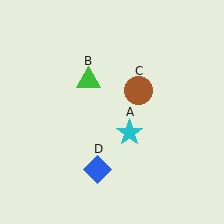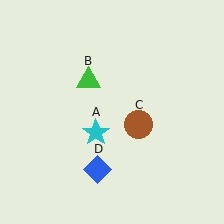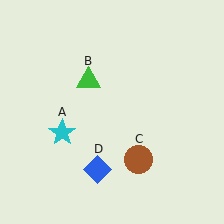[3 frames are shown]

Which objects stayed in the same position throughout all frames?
Green triangle (object B) and blue diamond (object D) remained stationary.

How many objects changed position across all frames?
2 objects changed position: cyan star (object A), brown circle (object C).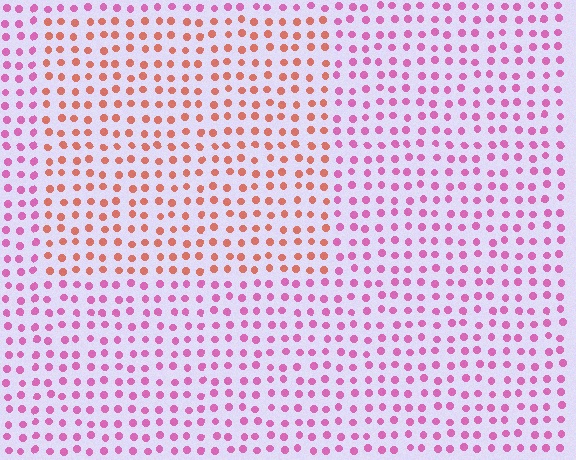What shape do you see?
I see a rectangle.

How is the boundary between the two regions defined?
The boundary is defined purely by a slight shift in hue (about 48 degrees). Spacing, size, and orientation are identical on both sides.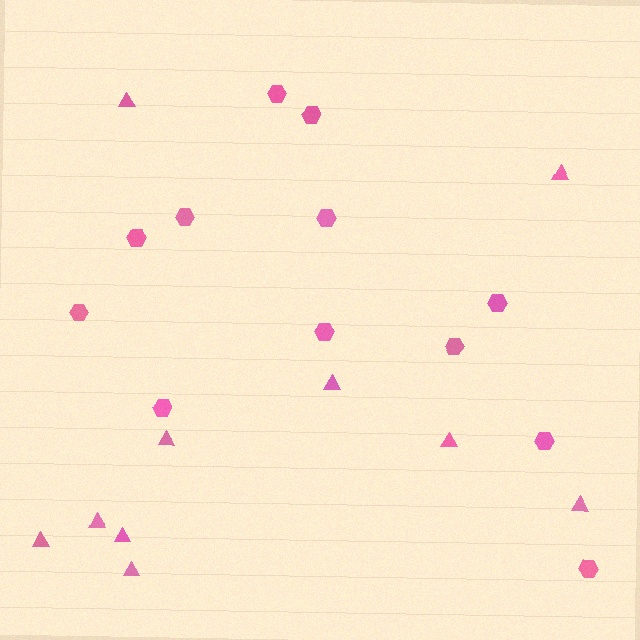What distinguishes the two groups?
There are 2 groups: one group of triangles (10) and one group of hexagons (12).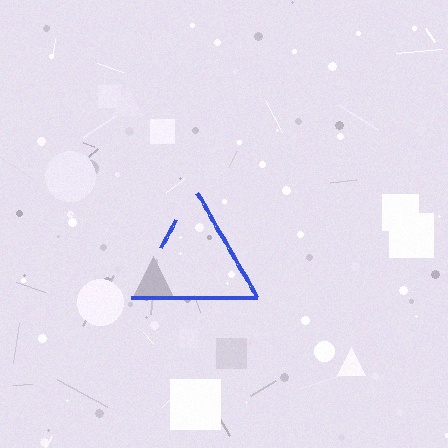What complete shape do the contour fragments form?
The contour fragments form a triangle.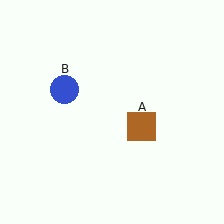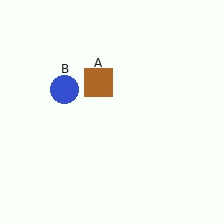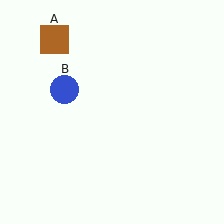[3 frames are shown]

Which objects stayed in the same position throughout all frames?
Blue circle (object B) remained stationary.